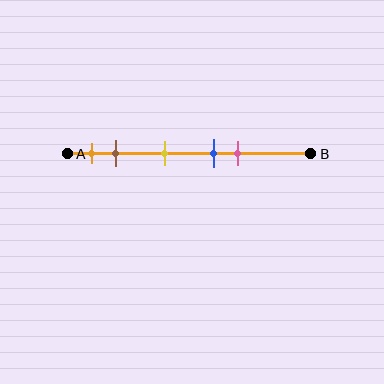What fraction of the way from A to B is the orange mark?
The orange mark is approximately 10% (0.1) of the way from A to B.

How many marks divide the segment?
There are 5 marks dividing the segment.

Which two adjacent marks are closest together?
The blue and pink marks are the closest adjacent pair.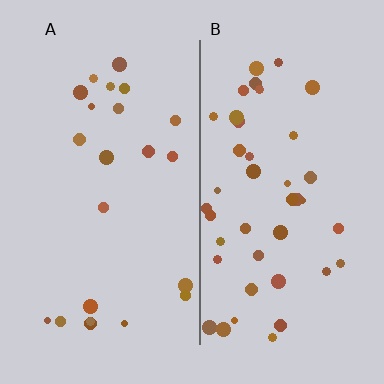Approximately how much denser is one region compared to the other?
Approximately 2.0× — region B over region A.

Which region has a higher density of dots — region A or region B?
B (the right).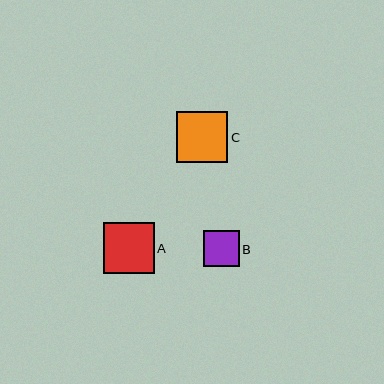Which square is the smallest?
Square B is the smallest with a size of approximately 36 pixels.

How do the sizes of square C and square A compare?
Square C and square A are approximately the same size.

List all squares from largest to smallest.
From largest to smallest: C, A, B.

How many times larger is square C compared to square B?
Square C is approximately 1.4 times the size of square B.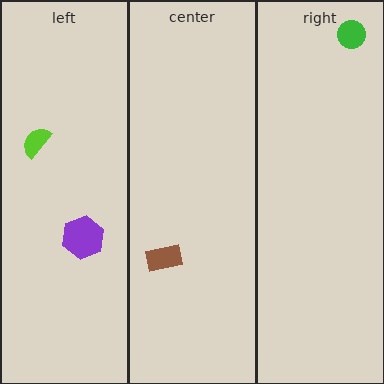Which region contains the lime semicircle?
The left region.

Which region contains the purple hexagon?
The left region.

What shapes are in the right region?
The green circle.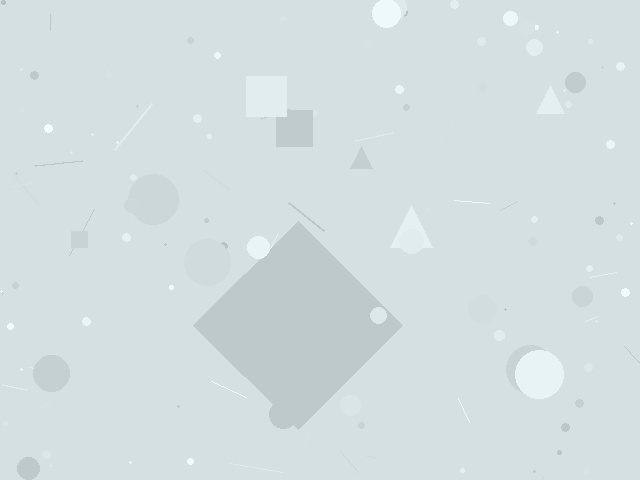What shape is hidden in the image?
A diamond is hidden in the image.